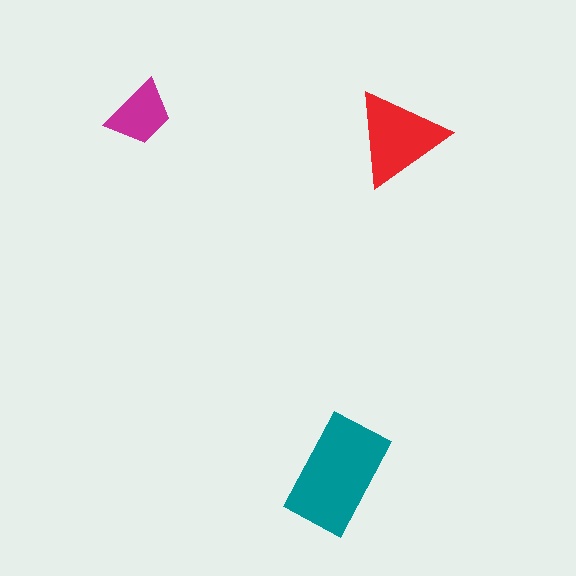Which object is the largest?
The teal rectangle.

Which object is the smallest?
The magenta trapezoid.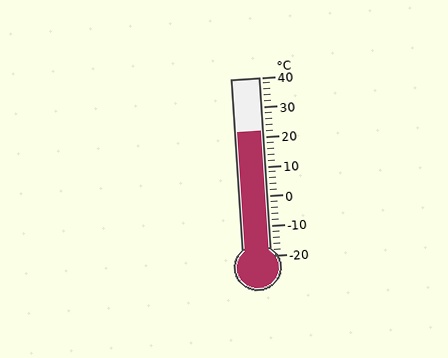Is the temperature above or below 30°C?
The temperature is below 30°C.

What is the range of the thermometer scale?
The thermometer scale ranges from -20°C to 40°C.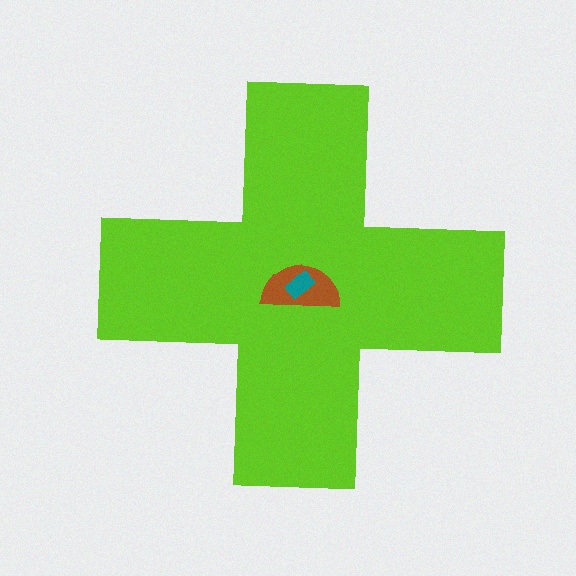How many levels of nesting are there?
3.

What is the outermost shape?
The lime cross.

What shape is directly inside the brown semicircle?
The teal rectangle.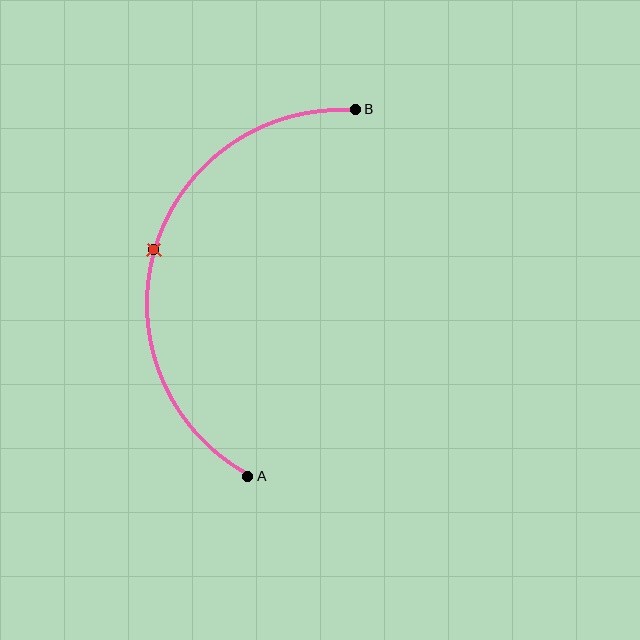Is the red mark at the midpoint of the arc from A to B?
Yes. The red mark lies on the arc at equal arc-length from both A and B — it is the arc midpoint.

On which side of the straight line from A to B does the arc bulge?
The arc bulges to the left of the straight line connecting A and B.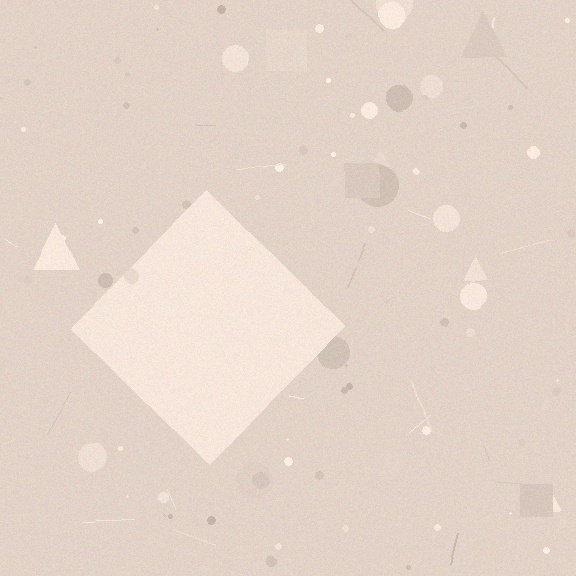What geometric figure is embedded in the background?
A diamond is embedded in the background.